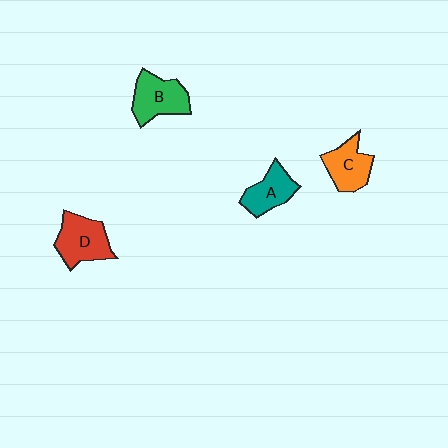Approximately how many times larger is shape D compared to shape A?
Approximately 1.2 times.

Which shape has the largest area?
Shape D (red).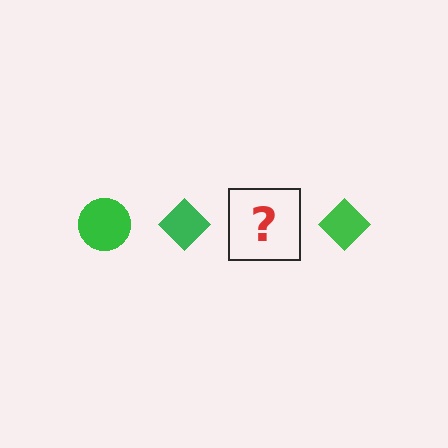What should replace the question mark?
The question mark should be replaced with a green circle.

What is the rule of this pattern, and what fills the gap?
The rule is that the pattern cycles through circle, diamond shapes in green. The gap should be filled with a green circle.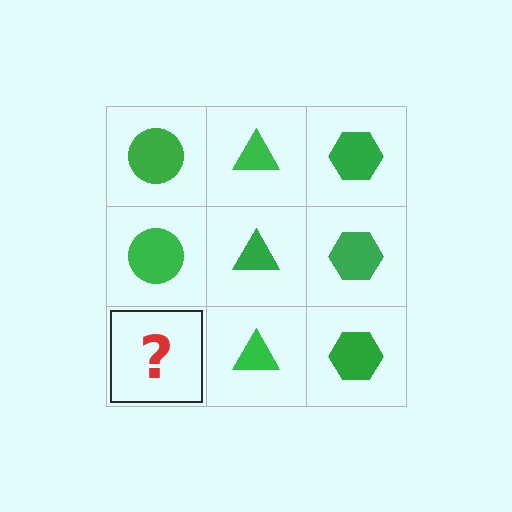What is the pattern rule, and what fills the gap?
The rule is that each column has a consistent shape. The gap should be filled with a green circle.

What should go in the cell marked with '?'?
The missing cell should contain a green circle.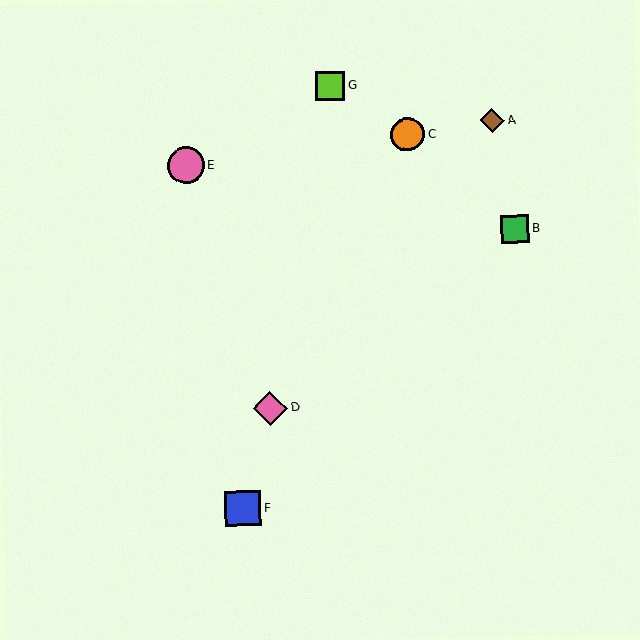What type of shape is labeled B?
Shape B is a green square.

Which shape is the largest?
The pink circle (labeled E) is the largest.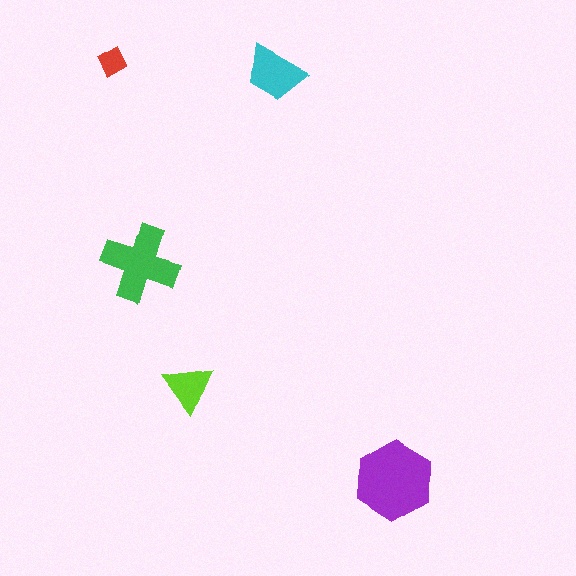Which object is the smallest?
The red diamond.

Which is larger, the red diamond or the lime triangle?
The lime triangle.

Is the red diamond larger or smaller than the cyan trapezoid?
Smaller.